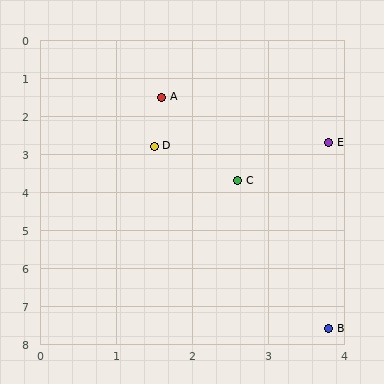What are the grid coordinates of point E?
Point E is at approximately (3.8, 2.7).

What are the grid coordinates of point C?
Point C is at approximately (2.6, 3.7).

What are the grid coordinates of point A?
Point A is at approximately (1.6, 1.5).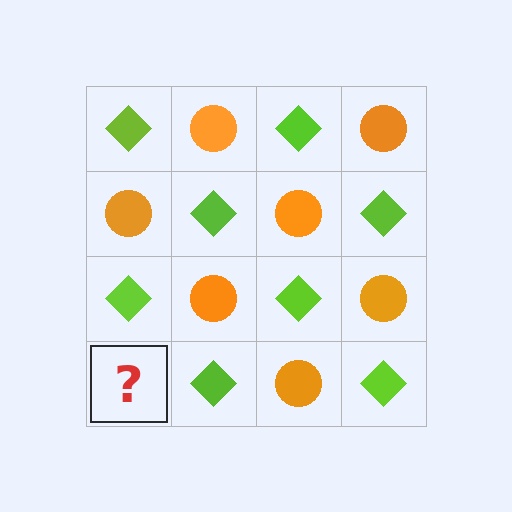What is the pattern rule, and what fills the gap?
The rule is that it alternates lime diamond and orange circle in a checkerboard pattern. The gap should be filled with an orange circle.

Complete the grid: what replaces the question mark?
The question mark should be replaced with an orange circle.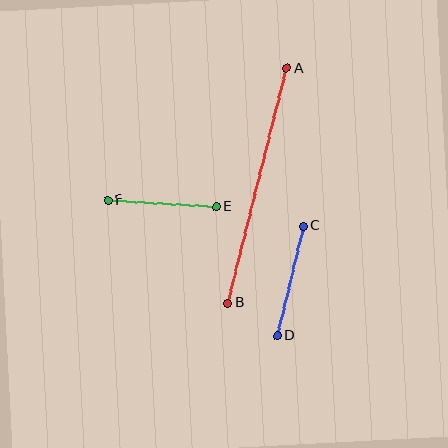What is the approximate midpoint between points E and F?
The midpoint is at approximately (162, 203) pixels.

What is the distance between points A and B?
The distance is approximately 242 pixels.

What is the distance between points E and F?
The distance is approximately 109 pixels.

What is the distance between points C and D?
The distance is approximately 113 pixels.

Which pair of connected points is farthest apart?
Points A and B are farthest apart.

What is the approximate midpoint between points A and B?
The midpoint is at approximately (257, 186) pixels.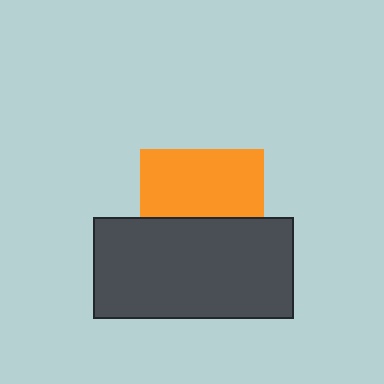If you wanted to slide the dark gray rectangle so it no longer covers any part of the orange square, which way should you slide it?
Slide it down — that is the most direct way to separate the two shapes.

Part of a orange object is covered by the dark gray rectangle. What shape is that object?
It is a square.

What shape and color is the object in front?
The object in front is a dark gray rectangle.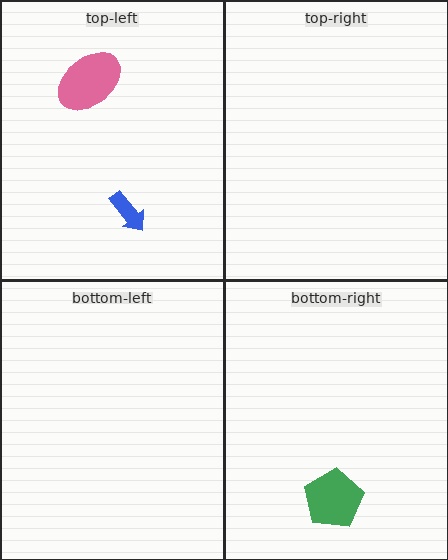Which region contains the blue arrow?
The top-left region.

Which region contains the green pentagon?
The bottom-right region.